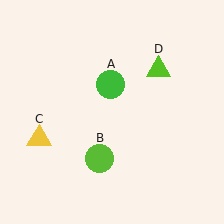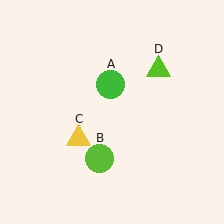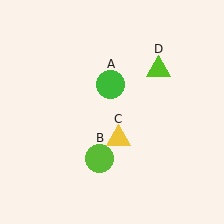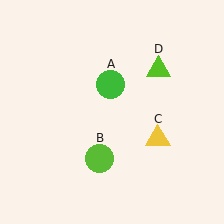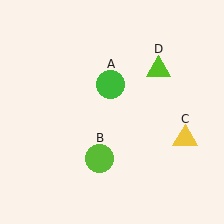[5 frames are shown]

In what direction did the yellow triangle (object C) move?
The yellow triangle (object C) moved right.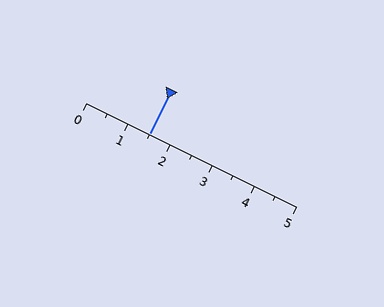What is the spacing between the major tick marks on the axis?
The major ticks are spaced 1 apart.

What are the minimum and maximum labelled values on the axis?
The axis runs from 0 to 5.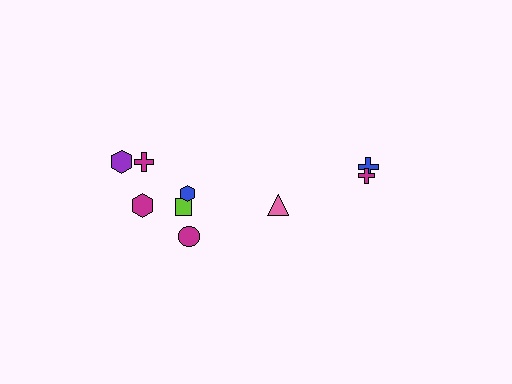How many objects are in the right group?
There are 3 objects.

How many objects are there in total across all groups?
There are 9 objects.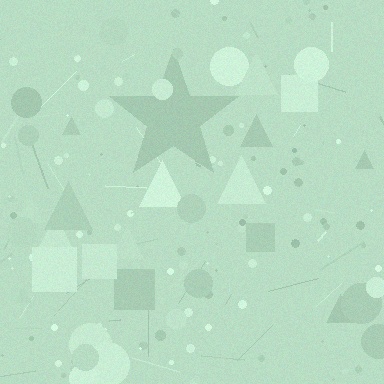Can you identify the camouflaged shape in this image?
The camouflaged shape is a star.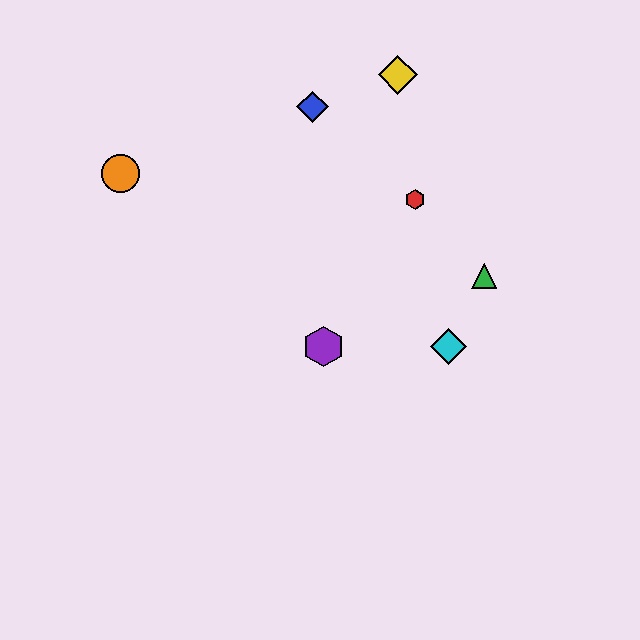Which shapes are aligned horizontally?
The purple hexagon, the cyan diamond are aligned horizontally.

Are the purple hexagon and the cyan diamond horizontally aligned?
Yes, both are at y≈347.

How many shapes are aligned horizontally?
2 shapes (the purple hexagon, the cyan diamond) are aligned horizontally.